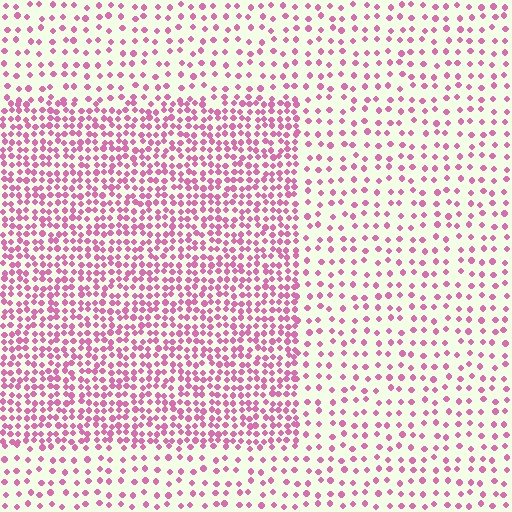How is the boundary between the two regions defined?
The boundary is defined by a change in element density (approximately 2.3x ratio). All elements are the same color, size, and shape.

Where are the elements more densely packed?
The elements are more densely packed inside the rectangle boundary.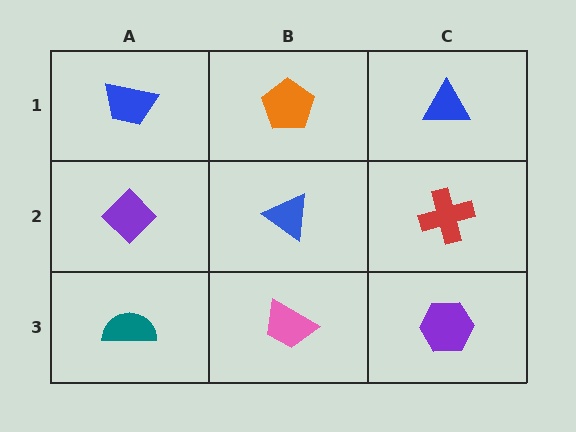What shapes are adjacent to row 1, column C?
A red cross (row 2, column C), an orange pentagon (row 1, column B).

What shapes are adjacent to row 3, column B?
A blue triangle (row 2, column B), a teal semicircle (row 3, column A), a purple hexagon (row 3, column C).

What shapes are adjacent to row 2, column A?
A blue trapezoid (row 1, column A), a teal semicircle (row 3, column A), a blue triangle (row 2, column B).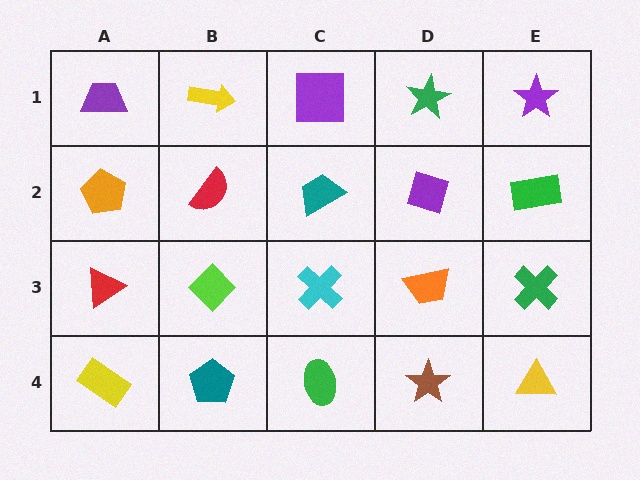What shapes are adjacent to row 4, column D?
An orange trapezoid (row 3, column D), a green ellipse (row 4, column C), a yellow triangle (row 4, column E).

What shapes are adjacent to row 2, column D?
A green star (row 1, column D), an orange trapezoid (row 3, column D), a teal trapezoid (row 2, column C), a green rectangle (row 2, column E).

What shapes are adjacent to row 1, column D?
A purple diamond (row 2, column D), a purple square (row 1, column C), a purple star (row 1, column E).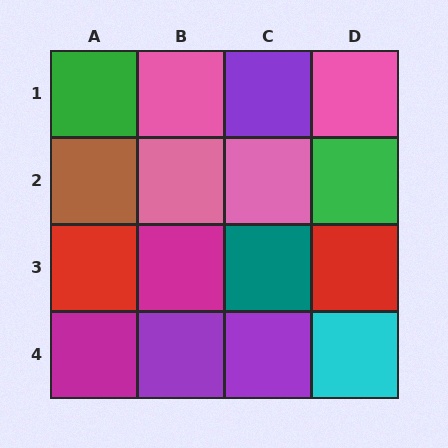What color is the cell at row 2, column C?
Pink.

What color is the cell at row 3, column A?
Red.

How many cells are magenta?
2 cells are magenta.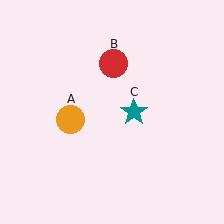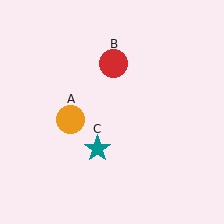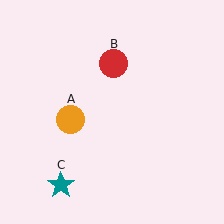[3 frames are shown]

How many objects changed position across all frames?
1 object changed position: teal star (object C).